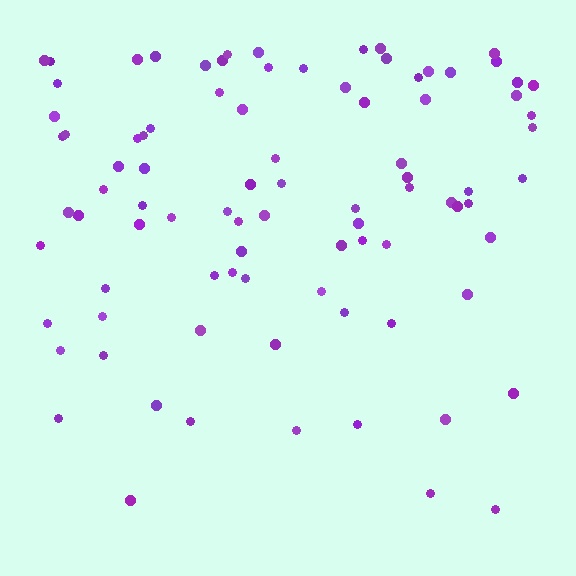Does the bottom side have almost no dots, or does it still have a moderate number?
Still a moderate number, just noticeably fewer than the top.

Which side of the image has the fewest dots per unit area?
The bottom.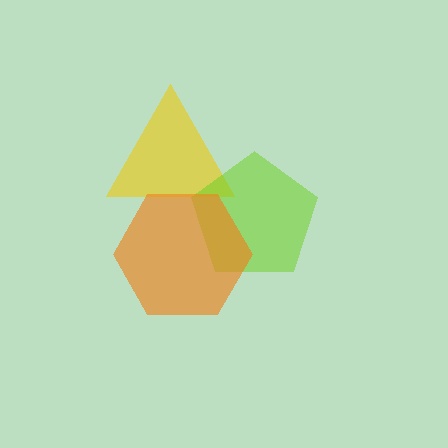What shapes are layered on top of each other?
The layered shapes are: a yellow triangle, a lime pentagon, an orange hexagon.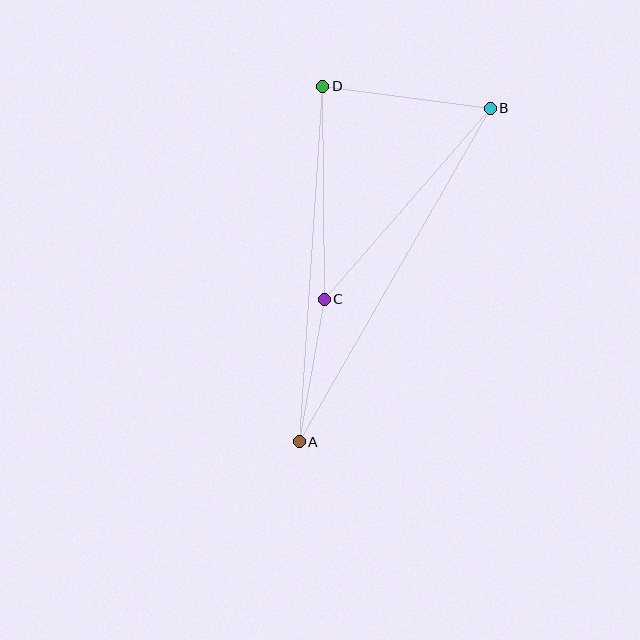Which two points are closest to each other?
Points A and C are closest to each other.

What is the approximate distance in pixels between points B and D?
The distance between B and D is approximately 169 pixels.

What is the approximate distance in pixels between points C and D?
The distance between C and D is approximately 213 pixels.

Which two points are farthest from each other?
Points A and B are farthest from each other.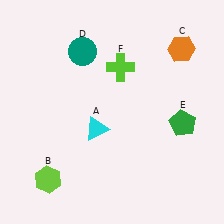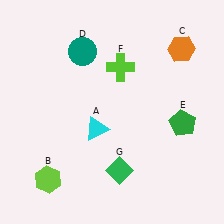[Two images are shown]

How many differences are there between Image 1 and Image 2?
There is 1 difference between the two images.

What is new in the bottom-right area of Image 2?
A green diamond (G) was added in the bottom-right area of Image 2.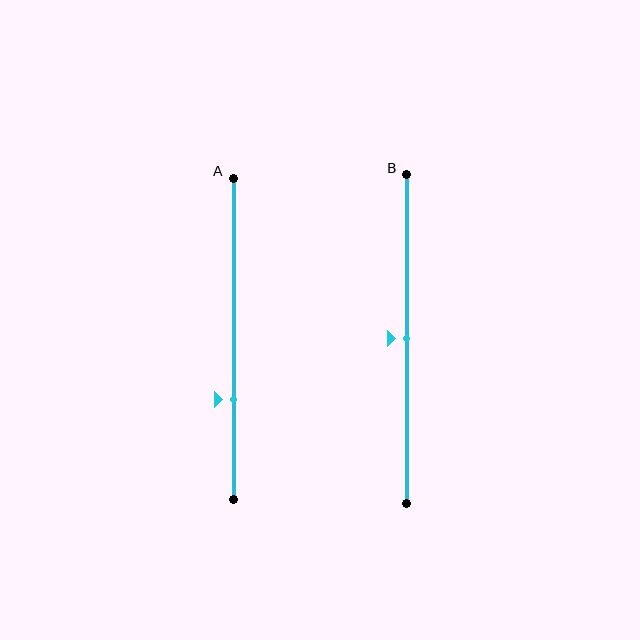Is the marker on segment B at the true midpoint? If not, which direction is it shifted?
Yes, the marker on segment B is at the true midpoint.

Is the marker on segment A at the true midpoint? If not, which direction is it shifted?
No, the marker on segment A is shifted downward by about 19% of the segment length.